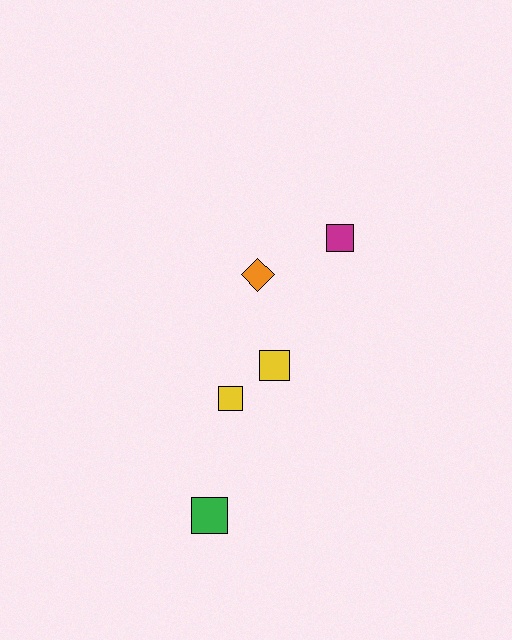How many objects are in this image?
There are 5 objects.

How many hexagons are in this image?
There are no hexagons.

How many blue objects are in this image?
There are no blue objects.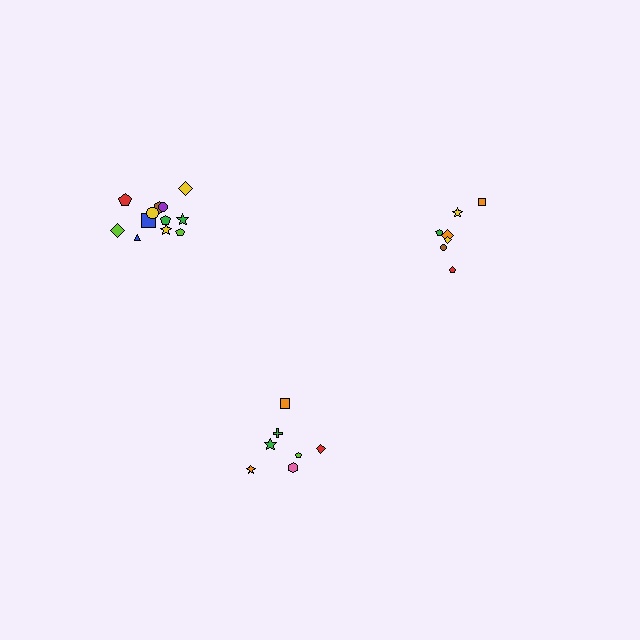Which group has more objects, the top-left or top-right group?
The top-left group.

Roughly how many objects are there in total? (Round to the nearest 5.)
Roughly 25 objects in total.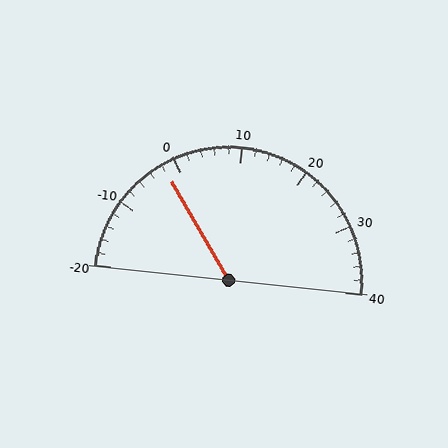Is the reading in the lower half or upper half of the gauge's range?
The reading is in the lower half of the range (-20 to 40).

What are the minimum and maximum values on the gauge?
The gauge ranges from -20 to 40.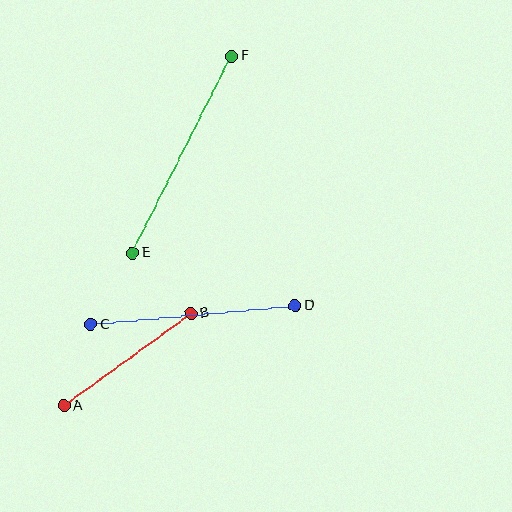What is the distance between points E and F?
The distance is approximately 220 pixels.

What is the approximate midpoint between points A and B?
The midpoint is at approximately (127, 360) pixels.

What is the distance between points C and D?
The distance is approximately 205 pixels.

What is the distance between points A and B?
The distance is approximately 157 pixels.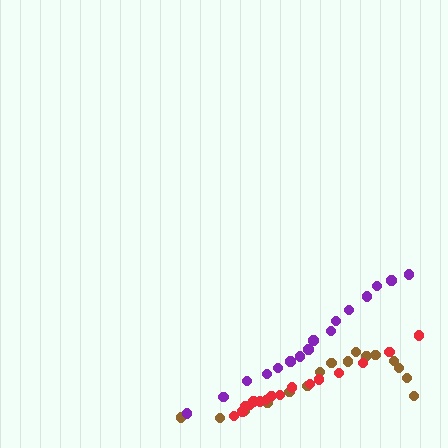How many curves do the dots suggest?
There are 3 distinct paths.